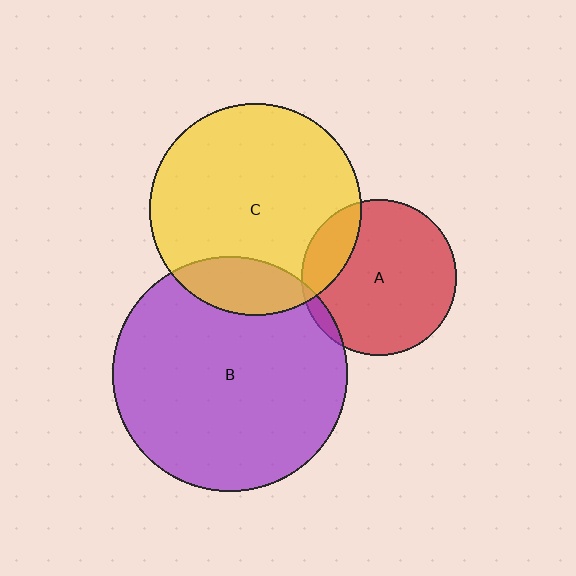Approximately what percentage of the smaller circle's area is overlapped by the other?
Approximately 5%.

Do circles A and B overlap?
Yes.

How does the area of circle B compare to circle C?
Approximately 1.2 times.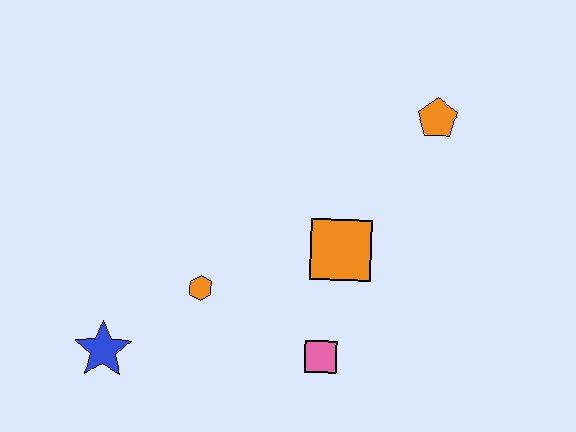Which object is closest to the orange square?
The pink square is closest to the orange square.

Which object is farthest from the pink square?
The orange pentagon is farthest from the pink square.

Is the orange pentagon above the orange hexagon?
Yes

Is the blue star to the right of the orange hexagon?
No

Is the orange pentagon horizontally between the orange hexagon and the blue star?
No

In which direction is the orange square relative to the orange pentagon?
The orange square is below the orange pentagon.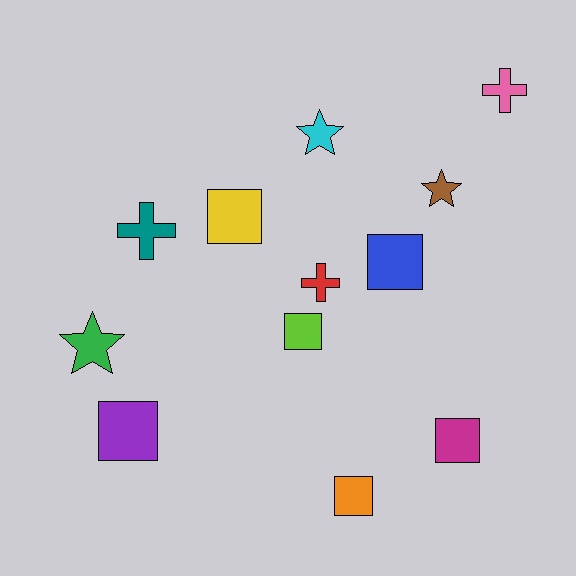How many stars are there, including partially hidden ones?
There are 3 stars.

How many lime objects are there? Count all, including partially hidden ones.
There is 1 lime object.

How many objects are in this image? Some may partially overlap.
There are 12 objects.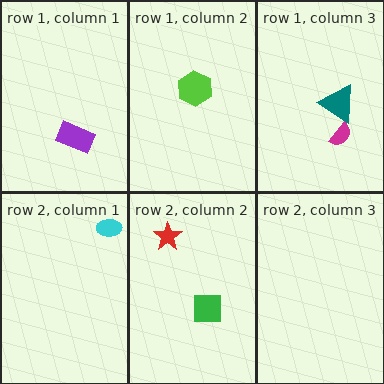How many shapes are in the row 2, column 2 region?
2.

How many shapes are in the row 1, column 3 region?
2.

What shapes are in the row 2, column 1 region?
The cyan ellipse.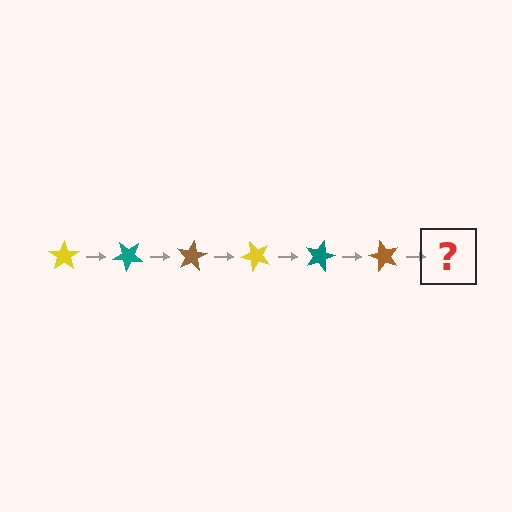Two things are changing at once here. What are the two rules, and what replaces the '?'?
The two rules are that it rotates 40 degrees each step and the color cycles through yellow, teal, and brown. The '?' should be a yellow star, rotated 240 degrees from the start.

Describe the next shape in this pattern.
It should be a yellow star, rotated 240 degrees from the start.